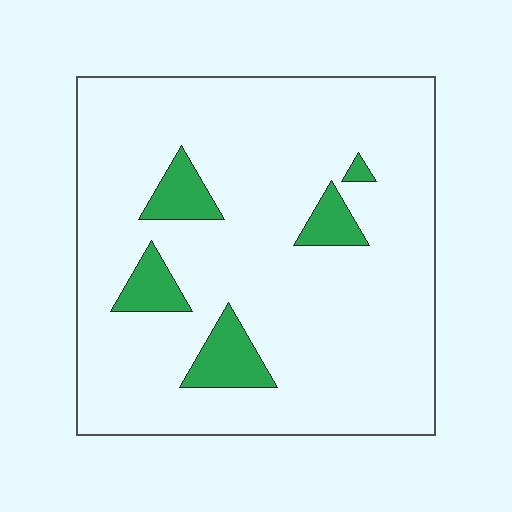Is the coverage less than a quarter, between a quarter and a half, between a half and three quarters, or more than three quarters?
Less than a quarter.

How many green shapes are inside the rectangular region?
5.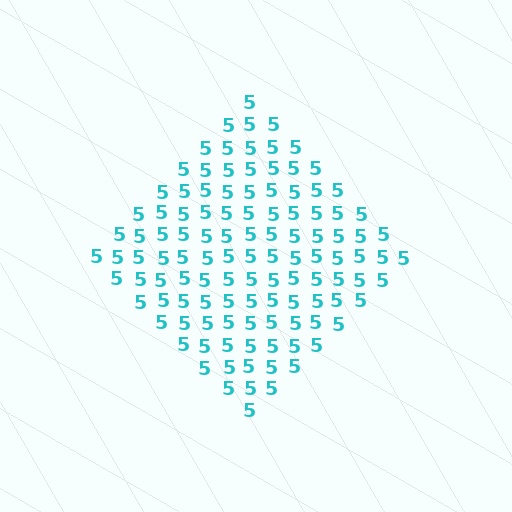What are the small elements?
The small elements are digit 5's.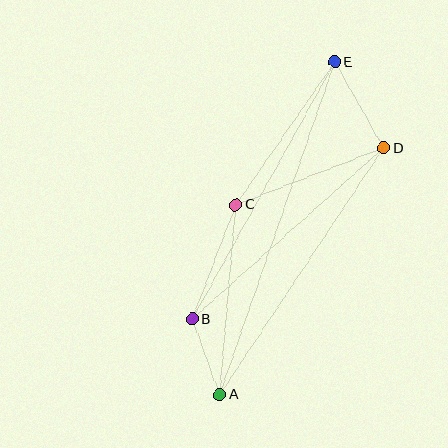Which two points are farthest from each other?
Points A and E are farthest from each other.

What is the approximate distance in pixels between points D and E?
The distance between D and E is approximately 99 pixels.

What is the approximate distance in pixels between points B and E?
The distance between B and E is approximately 294 pixels.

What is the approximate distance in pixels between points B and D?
The distance between B and D is approximately 257 pixels.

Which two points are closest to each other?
Points A and B are closest to each other.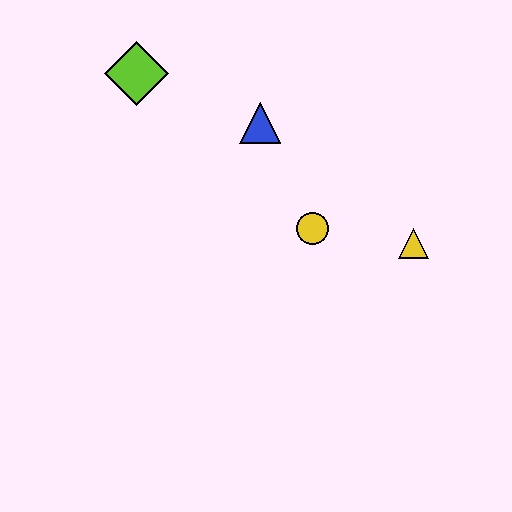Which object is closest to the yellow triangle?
The yellow circle is closest to the yellow triangle.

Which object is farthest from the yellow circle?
The lime diamond is farthest from the yellow circle.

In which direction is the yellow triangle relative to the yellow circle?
The yellow triangle is to the right of the yellow circle.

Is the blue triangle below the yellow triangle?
No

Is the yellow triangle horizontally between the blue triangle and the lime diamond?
No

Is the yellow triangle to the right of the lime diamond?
Yes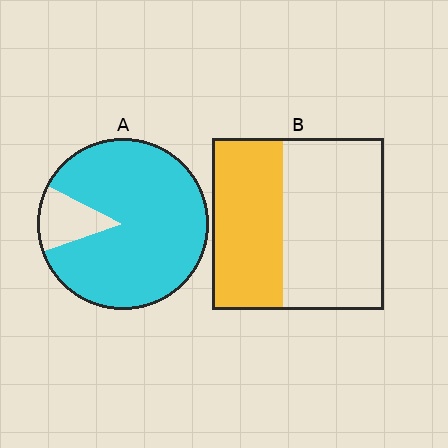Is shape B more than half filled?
No.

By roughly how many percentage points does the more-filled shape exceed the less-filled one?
By roughly 45 percentage points (A over B).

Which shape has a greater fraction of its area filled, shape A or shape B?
Shape A.